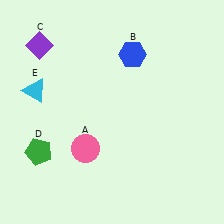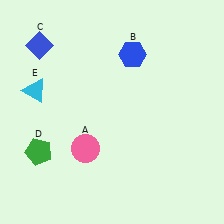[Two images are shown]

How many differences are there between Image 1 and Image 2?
There is 1 difference between the two images.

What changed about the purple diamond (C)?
In Image 1, C is purple. In Image 2, it changed to blue.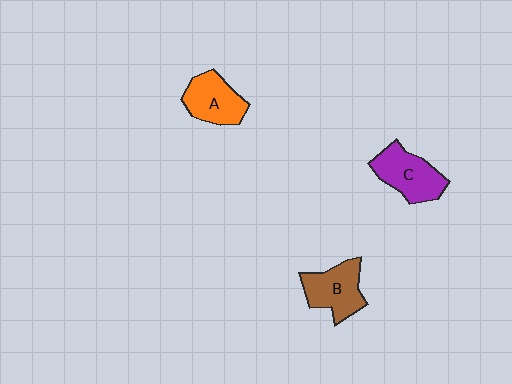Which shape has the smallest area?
Shape A (orange).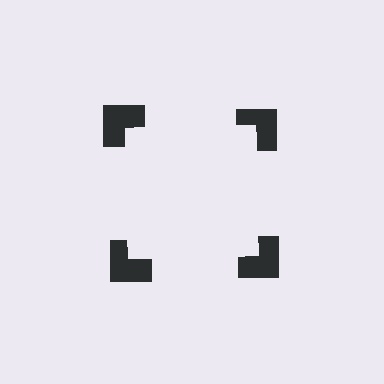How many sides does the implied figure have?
4 sides.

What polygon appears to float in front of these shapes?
An illusory square — its edges are inferred from the aligned wedge cuts in the notched squares, not physically drawn.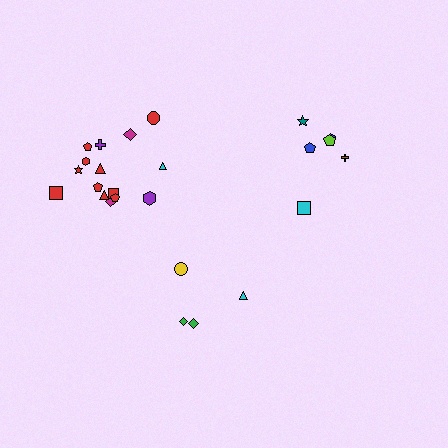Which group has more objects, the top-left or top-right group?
The top-left group.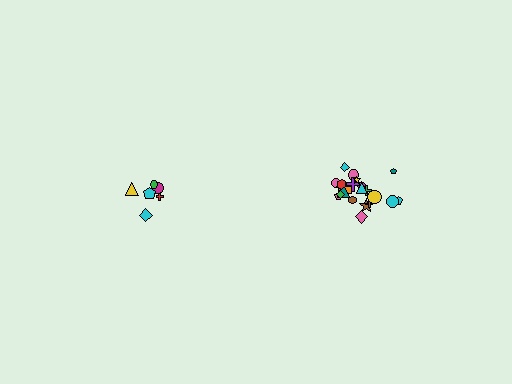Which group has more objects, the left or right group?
The right group.